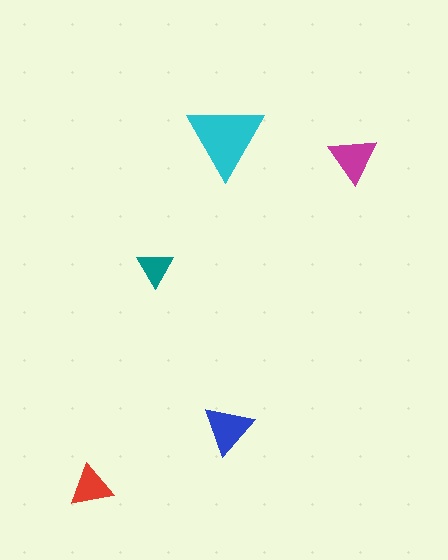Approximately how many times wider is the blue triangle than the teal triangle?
About 1.5 times wider.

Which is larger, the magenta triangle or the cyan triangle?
The cyan one.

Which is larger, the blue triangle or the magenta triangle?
The blue one.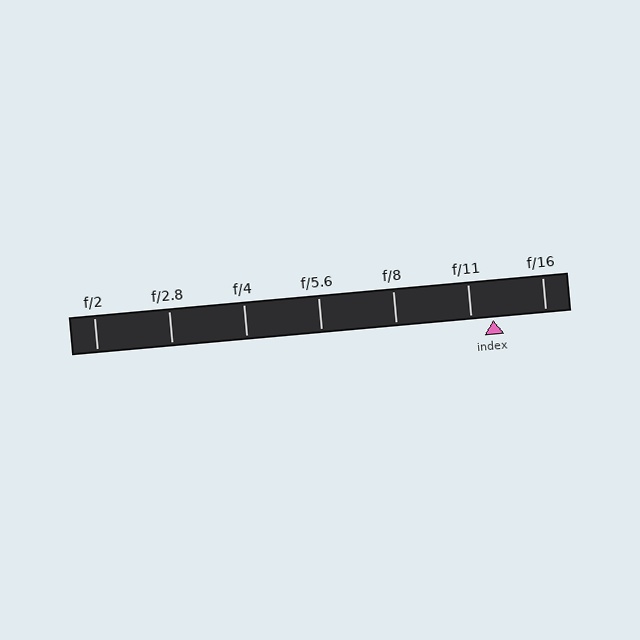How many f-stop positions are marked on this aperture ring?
There are 7 f-stop positions marked.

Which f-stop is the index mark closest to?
The index mark is closest to f/11.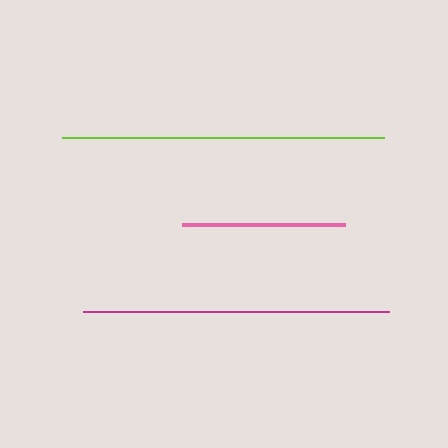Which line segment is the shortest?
The pink line is the shortest at approximately 163 pixels.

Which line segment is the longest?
The lime line is the longest at approximately 322 pixels.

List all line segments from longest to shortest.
From longest to shortest: lime, magenta, pink.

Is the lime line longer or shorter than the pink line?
The lime line is longer than the pink line.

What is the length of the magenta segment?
The magenta segment is approximately 306 pixels long.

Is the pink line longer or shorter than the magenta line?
The magenta line is longer than the pink line.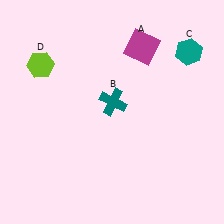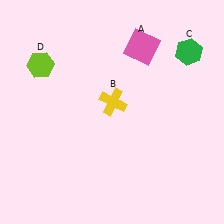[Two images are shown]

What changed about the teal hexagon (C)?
In Image 1, C is teal. In Image 2, it changed to green.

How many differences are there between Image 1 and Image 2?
There are 3 differences between the two images.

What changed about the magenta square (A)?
In Image 1, A is magenta. In Image 2, it changed to pink.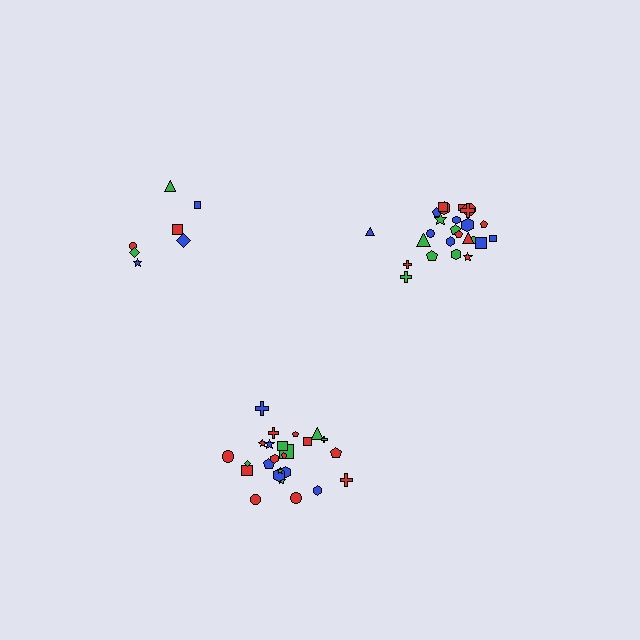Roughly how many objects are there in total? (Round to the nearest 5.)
Roughly 55 objects in total.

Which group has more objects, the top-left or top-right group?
The top-right group.